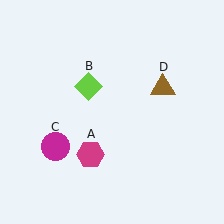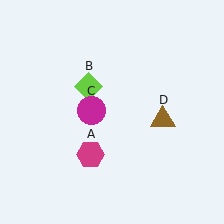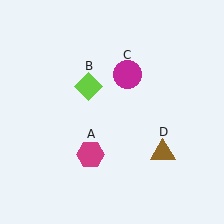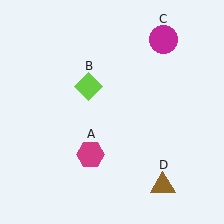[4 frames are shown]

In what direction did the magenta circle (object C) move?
The magenta circle (object C) moved up and to the right.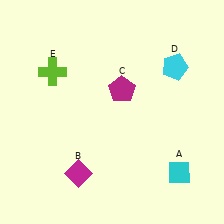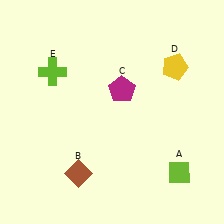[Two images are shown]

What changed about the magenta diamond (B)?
In Image 1, B is magenta. In Image 2, it changed to brown.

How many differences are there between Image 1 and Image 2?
There are 3 differences between the two images.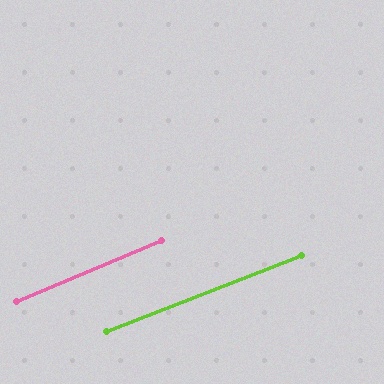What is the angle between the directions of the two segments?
Approximately 2 degrees.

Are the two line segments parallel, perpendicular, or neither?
Parallel — their directions differ by only 1.7°.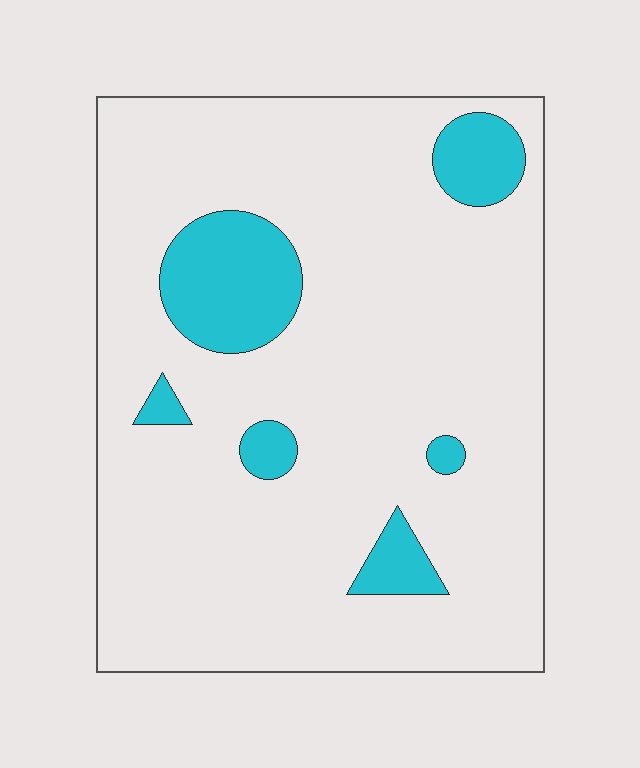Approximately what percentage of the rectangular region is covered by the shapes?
Approximately 15%.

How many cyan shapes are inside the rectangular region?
6.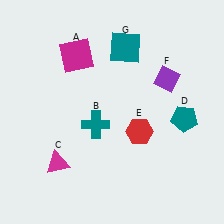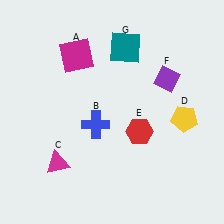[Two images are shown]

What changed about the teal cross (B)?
In Image 1, B is teal. In Image 2, it changed to blue.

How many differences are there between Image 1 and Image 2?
There are 2 differences between the two images.